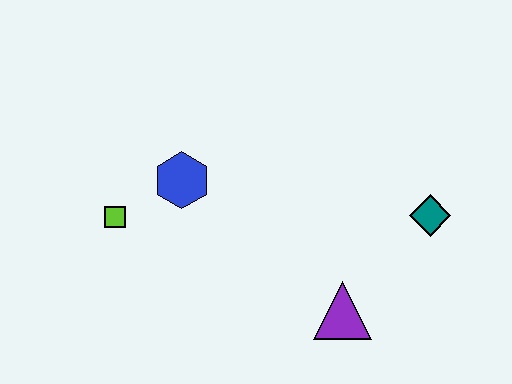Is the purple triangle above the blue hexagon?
No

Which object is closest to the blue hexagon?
The lime square is closest to the blue hexagon.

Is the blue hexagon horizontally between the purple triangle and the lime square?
Yes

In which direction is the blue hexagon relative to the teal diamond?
The blue hexagon is to the left of the teal diamond.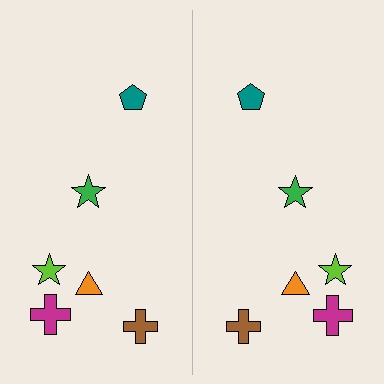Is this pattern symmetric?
Yes, this pattern has bilateral (reflection) symmetry.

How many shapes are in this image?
There are 12 shapes in this image.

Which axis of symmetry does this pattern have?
The pattern has a vertical axis of symmetry running through the center of the image.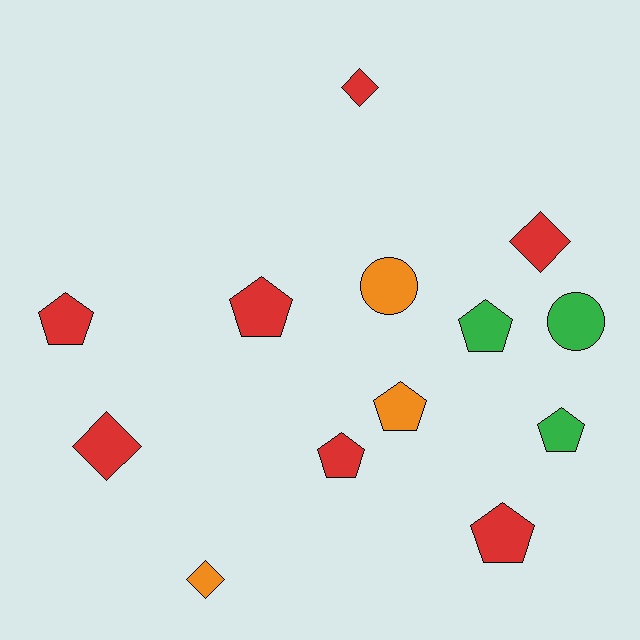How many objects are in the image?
There are 13 objects.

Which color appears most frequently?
Red, with 7 objects.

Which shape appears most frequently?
Pentagon, with 7 objects.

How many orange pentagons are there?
There is 1 orange pentagon.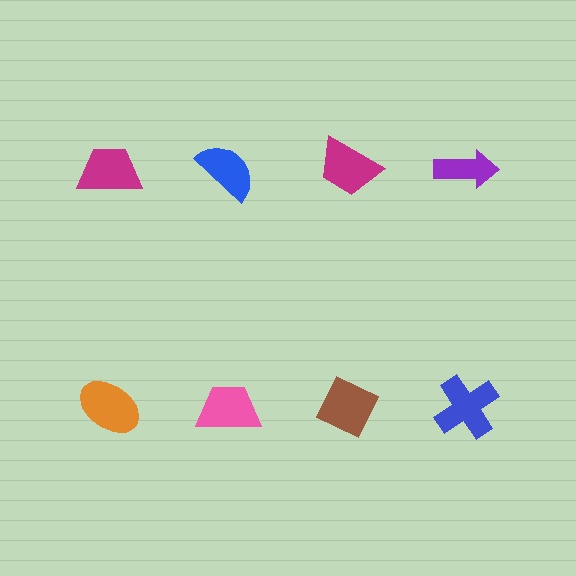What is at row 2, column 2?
A pink trapezoid.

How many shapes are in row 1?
4 shapes.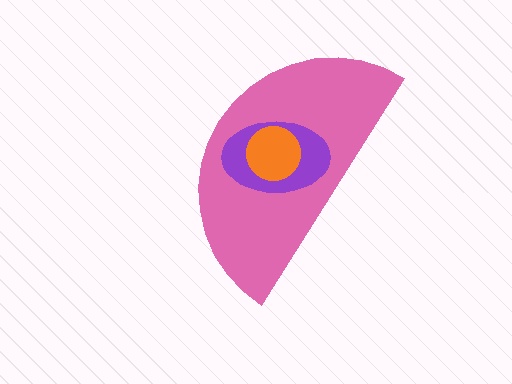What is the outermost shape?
The pink semicircle.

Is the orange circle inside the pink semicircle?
Yes.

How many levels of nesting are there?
3.